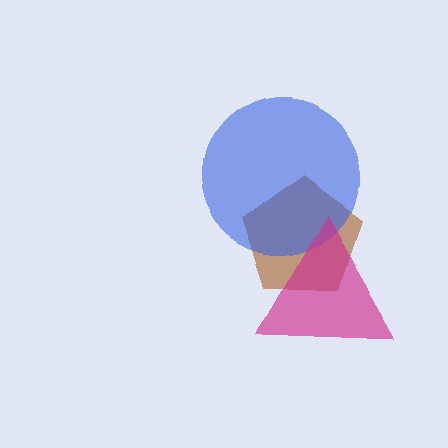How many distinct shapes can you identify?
There are 3 distinct shapes: a brown pentagon, a blue circle, a magenta triangle.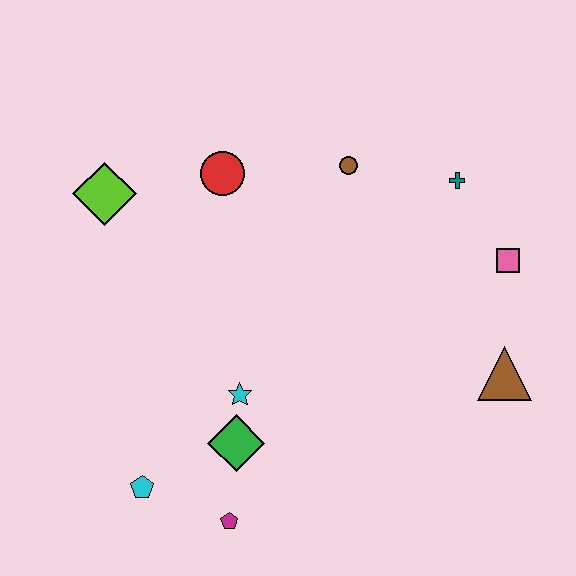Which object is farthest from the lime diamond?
The brown triangle is farthest from the lime diamond.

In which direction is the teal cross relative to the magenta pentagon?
The teal cross is above the magenta pentagon.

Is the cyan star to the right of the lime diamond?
Yes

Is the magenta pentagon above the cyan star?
No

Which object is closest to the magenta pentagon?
The green diamond is closest to the magenta pentagon.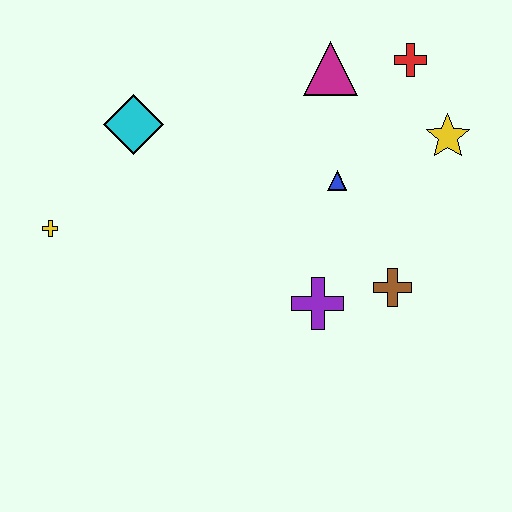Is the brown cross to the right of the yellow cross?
Yes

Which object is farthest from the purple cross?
The yellow cross is farthest from the purple cross.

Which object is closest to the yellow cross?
The cyan diamond is closest to the yellow cross.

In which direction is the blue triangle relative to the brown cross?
The blue triangle is above the brown cross.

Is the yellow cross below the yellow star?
Yes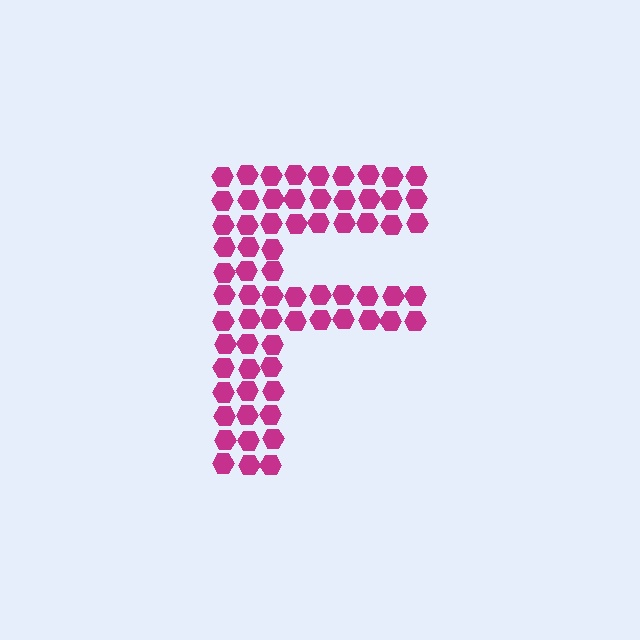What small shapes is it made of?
It is made of small hexagons.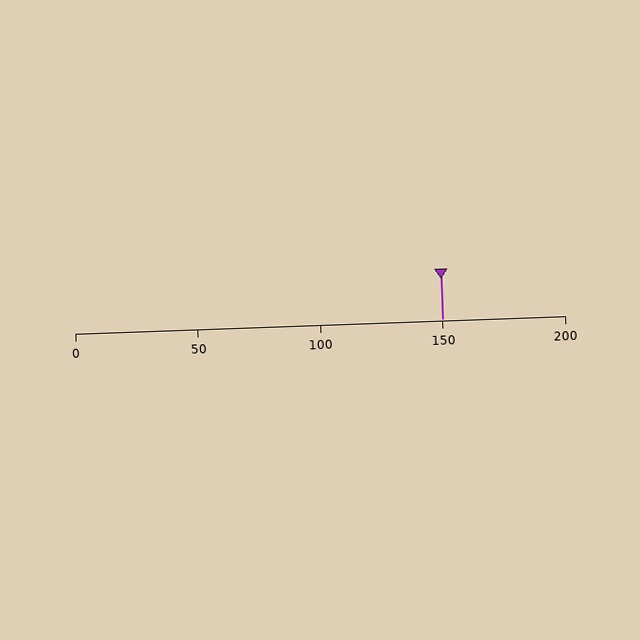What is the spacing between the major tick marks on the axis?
The major ticks are spaced 50 apart.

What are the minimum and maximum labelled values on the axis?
The axis runs from 0 to 200.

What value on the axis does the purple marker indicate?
The marker indicates approximately 150.